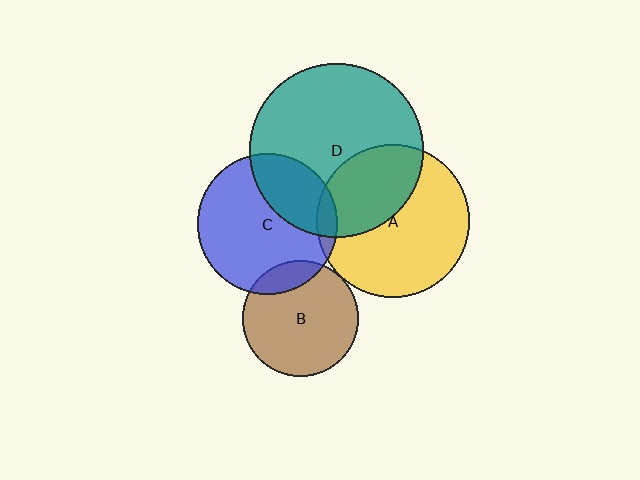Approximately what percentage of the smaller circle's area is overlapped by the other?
Approximately 30%.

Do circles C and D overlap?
Yes.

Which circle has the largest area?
Circle D (teal).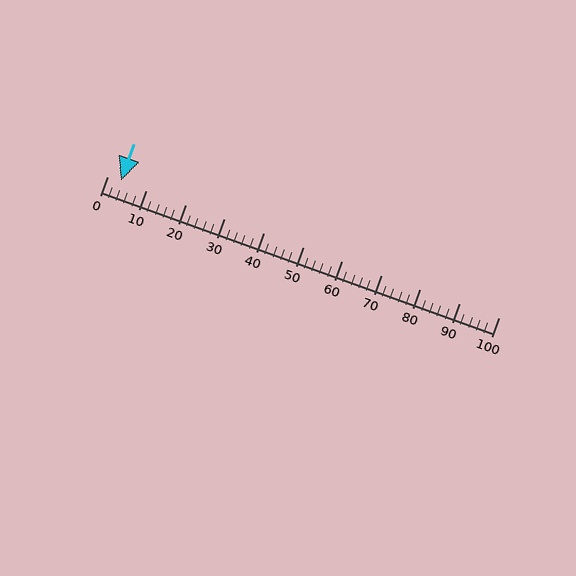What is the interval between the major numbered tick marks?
The major tick marks are spaced 10 units apart.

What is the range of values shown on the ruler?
The ruler shows values from 0 to 100.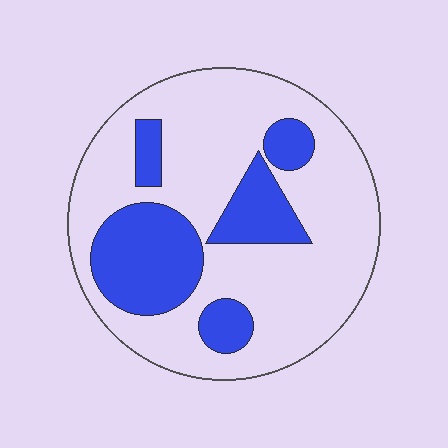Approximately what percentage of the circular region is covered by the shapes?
Approximately 30%.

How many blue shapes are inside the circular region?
5.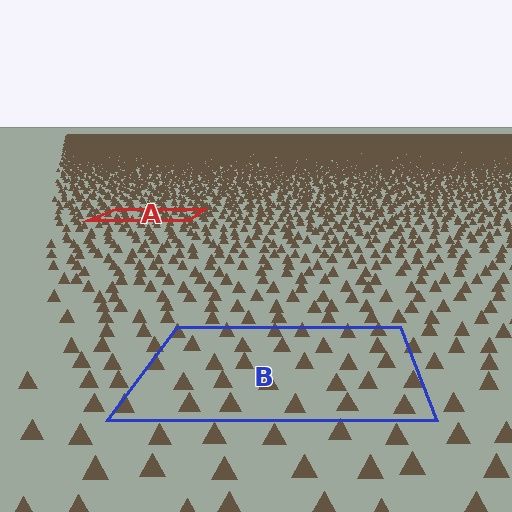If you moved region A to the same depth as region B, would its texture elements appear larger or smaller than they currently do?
They would appear larger. At a closer depth, the same texture elements are projected at a bigger on-screen size.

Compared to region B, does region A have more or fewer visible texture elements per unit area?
Region A has more texture elements per unit area — they are packed more densely because it is farther away.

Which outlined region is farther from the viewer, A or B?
Region A is farther from the viewer — the texture elements inside it appear smaller and more densely packed.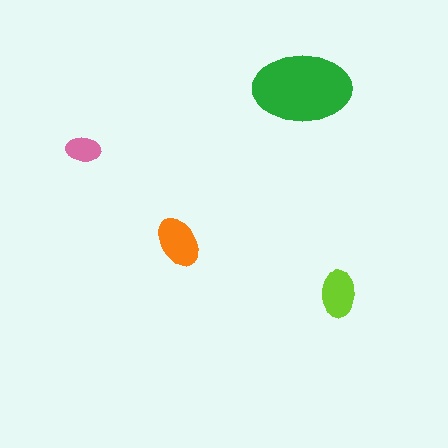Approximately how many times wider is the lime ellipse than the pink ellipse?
About 1.5 times wider.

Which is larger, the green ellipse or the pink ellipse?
The green one.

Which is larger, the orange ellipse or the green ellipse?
The green one.